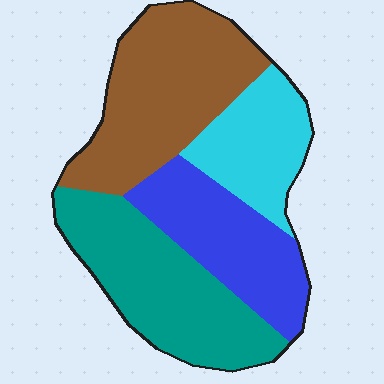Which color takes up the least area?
Cyan, at roughly 15%.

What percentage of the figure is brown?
Brown covers roughly 30% of the figure.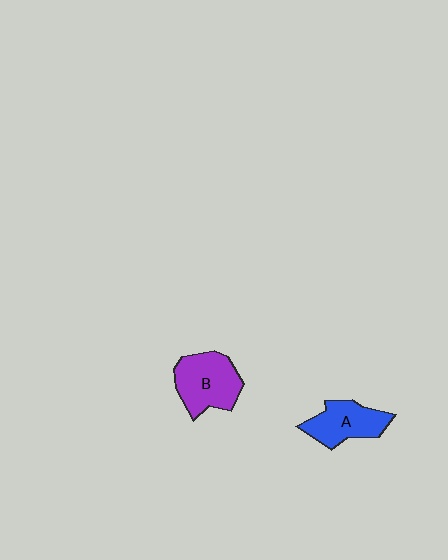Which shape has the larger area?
Shape B (purple).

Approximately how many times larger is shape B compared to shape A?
Approximately 1.2 times.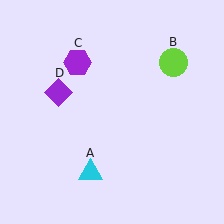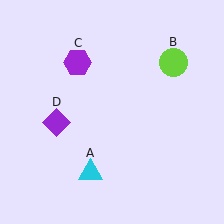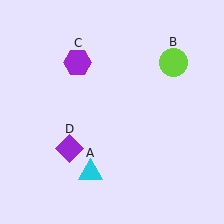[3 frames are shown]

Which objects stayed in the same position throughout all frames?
Cyan triangle (object A) and lime circle (object B) and purple hexagon (object C) remained stationary.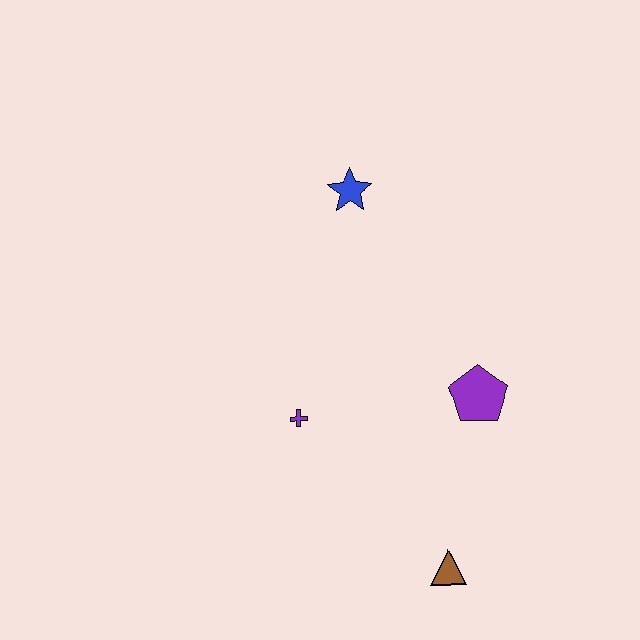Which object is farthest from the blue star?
The brown triangle is farthest from the blue star.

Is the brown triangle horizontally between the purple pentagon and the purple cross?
Yes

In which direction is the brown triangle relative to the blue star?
The brown triangle is below the blue star.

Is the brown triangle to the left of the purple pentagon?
Yes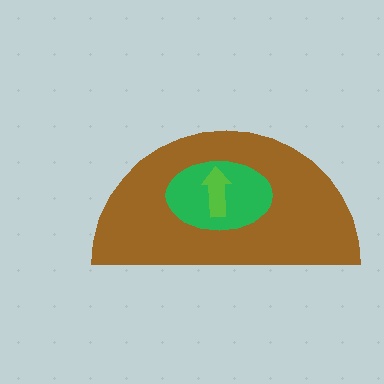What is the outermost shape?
The brown semicircle.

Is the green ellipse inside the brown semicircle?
Yes.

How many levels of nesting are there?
3.